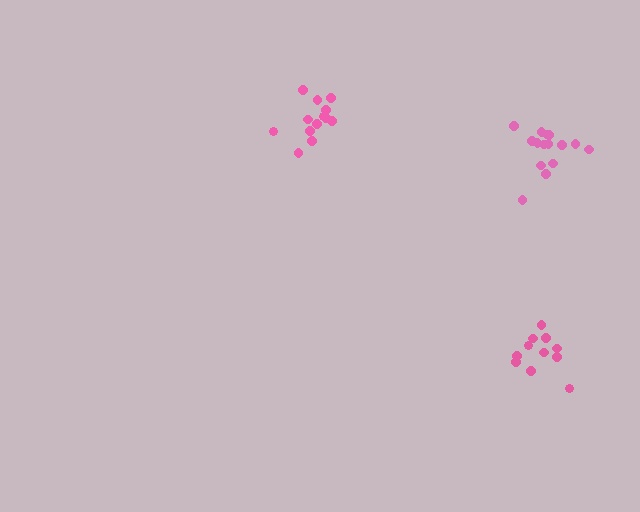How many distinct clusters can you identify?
There are 3 distinct clusters.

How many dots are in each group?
Group 1: 13 dots, Group 2: 11 dots, Group 3: 15 dots (39 total).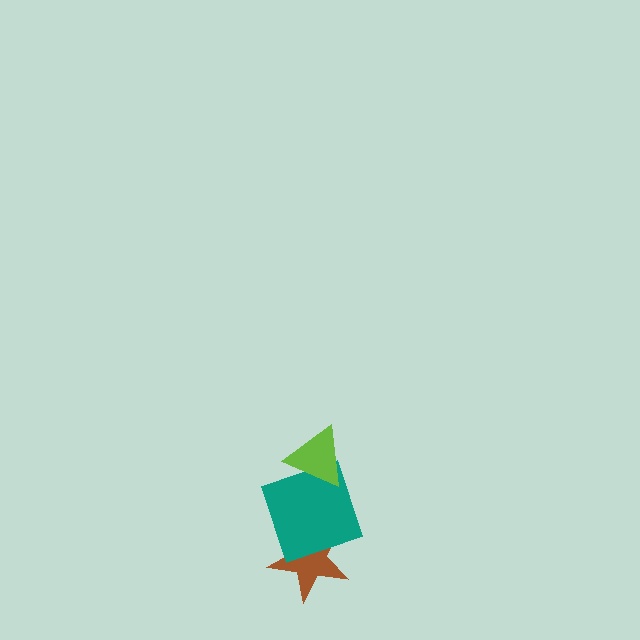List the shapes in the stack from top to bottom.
From top to bottom: the lime triangle, the teal square, the brown star.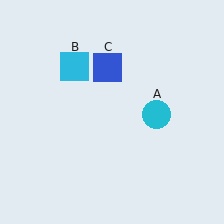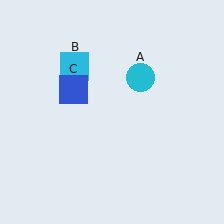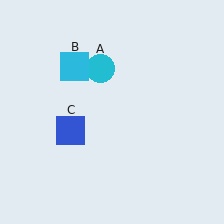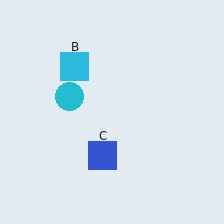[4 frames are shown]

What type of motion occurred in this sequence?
The cyan circle (object A), blue square (object C) rotated counterclockwise around the center of the scene.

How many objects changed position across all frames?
2 objects changed position: cyan circle (object A), blue square (object C).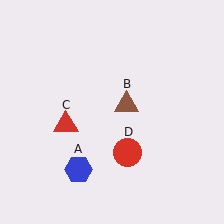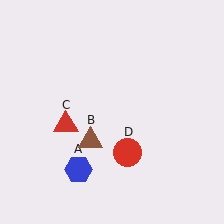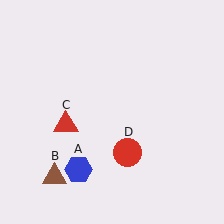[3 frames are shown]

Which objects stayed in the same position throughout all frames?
Blue hexagon (object A) and red triangle (object C) and red circle (object D) remained stationary.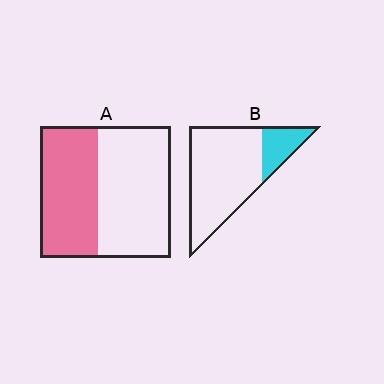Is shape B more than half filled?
No.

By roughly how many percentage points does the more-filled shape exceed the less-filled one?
By roughly 25 percentage points (A over B).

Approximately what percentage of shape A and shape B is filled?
A is approximately 45% and B is approximately 20%.